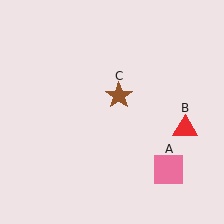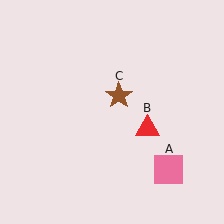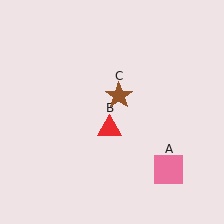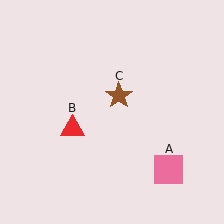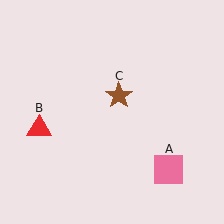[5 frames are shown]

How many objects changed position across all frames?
1 object changed position: red triangle (object B).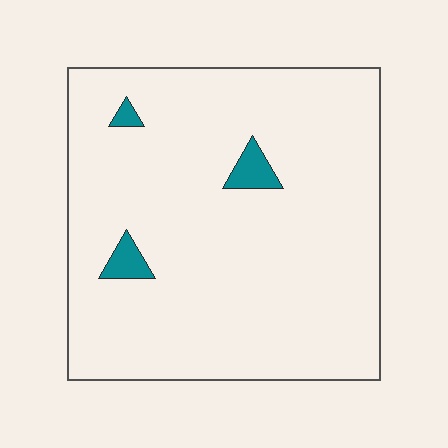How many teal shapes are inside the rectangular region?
3.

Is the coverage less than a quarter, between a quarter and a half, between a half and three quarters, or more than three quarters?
Less than a quarter.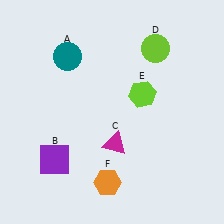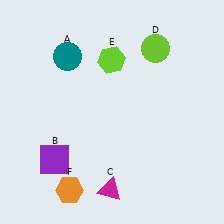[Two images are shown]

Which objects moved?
The objects that moved are: the magenta triangle (C), the lime hexagon (E), the orange hexagon (F).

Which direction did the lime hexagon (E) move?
The lime hexagon (E) moved up.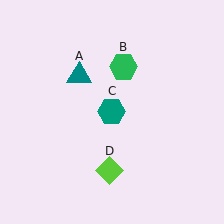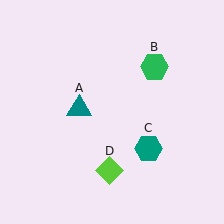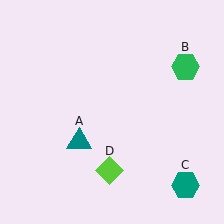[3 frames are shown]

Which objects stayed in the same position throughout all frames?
Lime diamond (object D) remained stationary.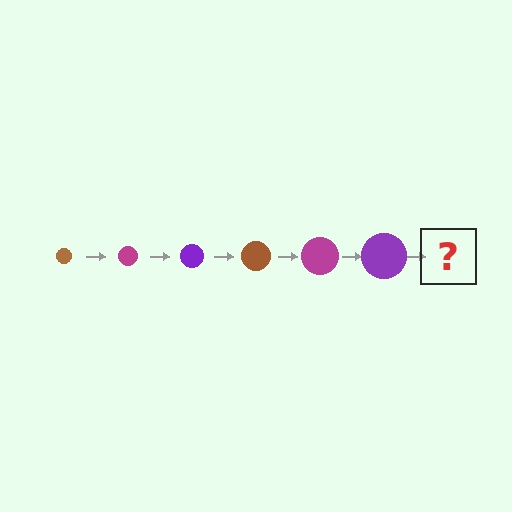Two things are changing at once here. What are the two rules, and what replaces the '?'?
The two rules are that the circle grows larger each step and the color cycles through brown, magenta, and purple. The '?' should be a brown circle, larger than the previous one.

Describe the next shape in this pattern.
It should be a brown circle, larger than the previous one.